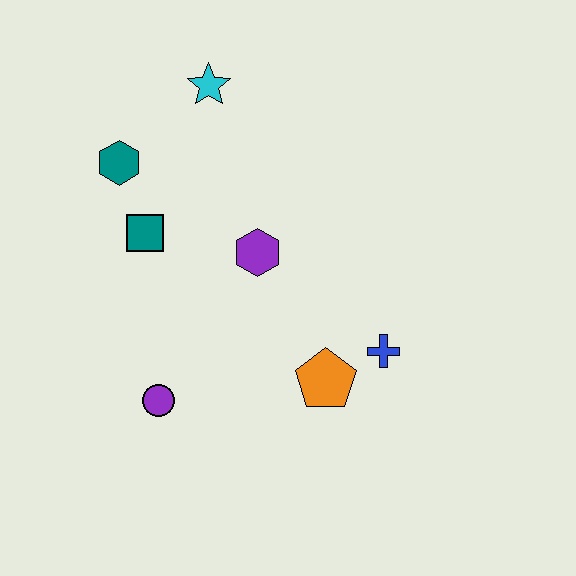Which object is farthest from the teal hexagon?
The blue cross is farthest from the teal hexagon.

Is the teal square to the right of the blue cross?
No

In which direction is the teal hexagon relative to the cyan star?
The teal hexagon is to the left of the cyan star.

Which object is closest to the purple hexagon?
The teal square is closest to the purple hexagon.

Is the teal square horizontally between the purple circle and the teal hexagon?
Yes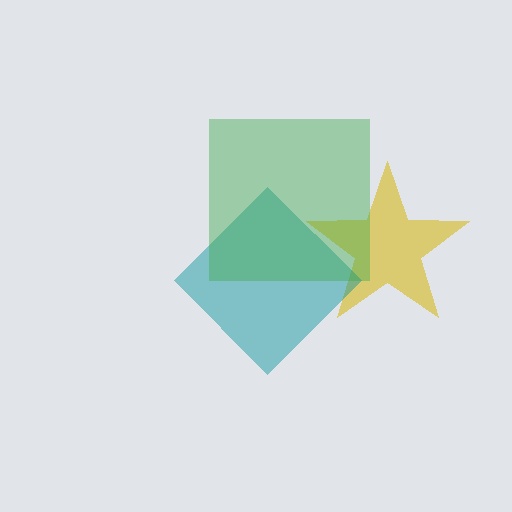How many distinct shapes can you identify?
There are 3 distinct shapes: a yellow star, a teal diamond, a green square.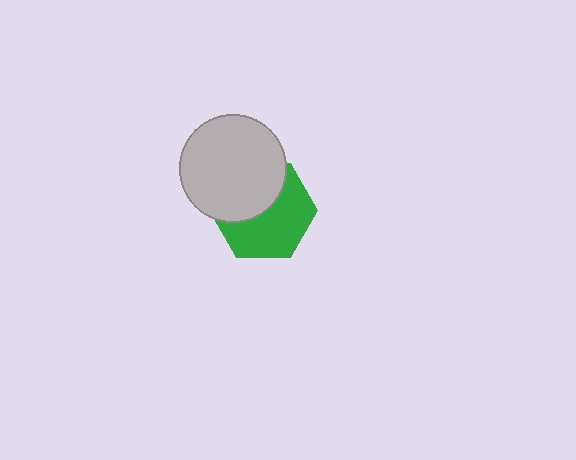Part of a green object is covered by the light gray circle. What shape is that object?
It is a hexagon.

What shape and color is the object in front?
The object in front is a light gray circle.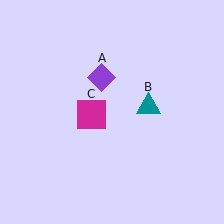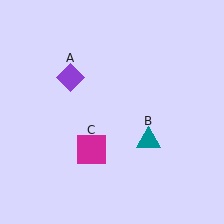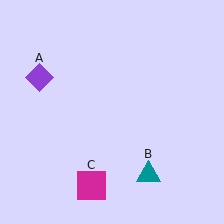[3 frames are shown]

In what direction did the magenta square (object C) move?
The magenta square (object C) moved down.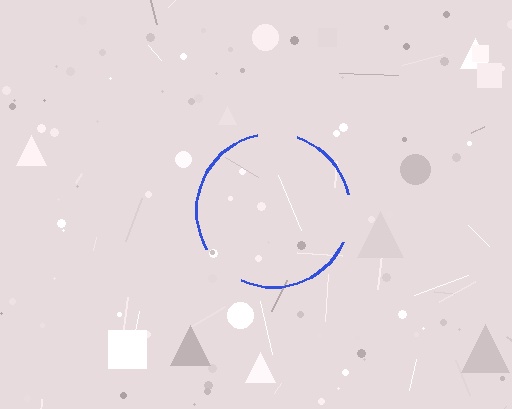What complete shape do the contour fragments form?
The contour fragments form a circle.